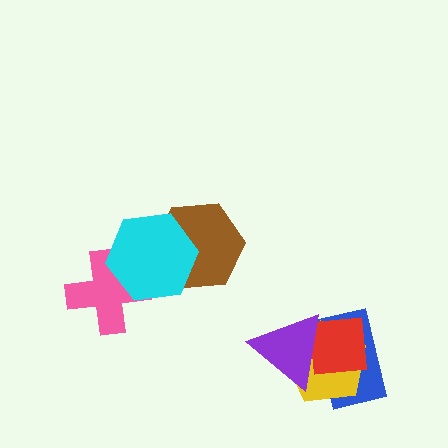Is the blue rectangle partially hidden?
Yes, it is partially covered by another shape.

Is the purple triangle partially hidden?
No, no other shape covers it.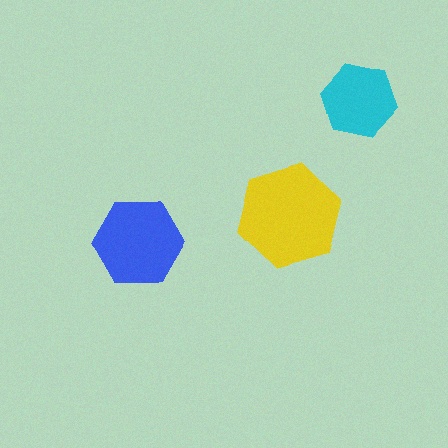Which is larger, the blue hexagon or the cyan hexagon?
The blue one.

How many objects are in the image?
There are 3 objects in the image.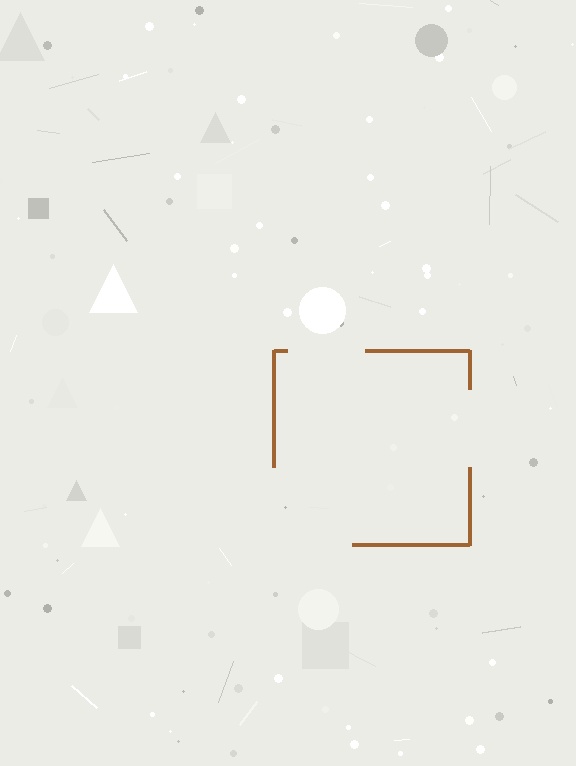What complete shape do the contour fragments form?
The contour fragments form a square.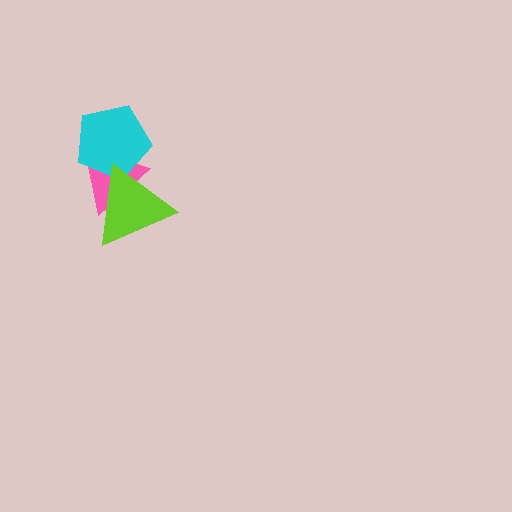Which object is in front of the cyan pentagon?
The lime triangle is in front of the cyan pentagon.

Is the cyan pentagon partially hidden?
Yes, it is partially covered by another shape.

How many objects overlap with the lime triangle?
2 objects overlap with the lime triangle.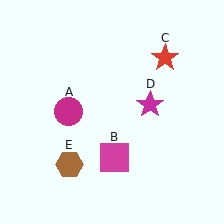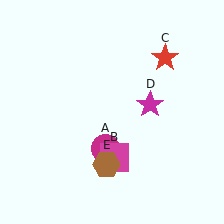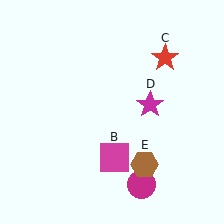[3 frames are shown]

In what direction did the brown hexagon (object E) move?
The brown hexagon (object E) moved right.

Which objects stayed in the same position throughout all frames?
Magenta square (object B) and red star (object C) and magenta star (object D) remained stationary.